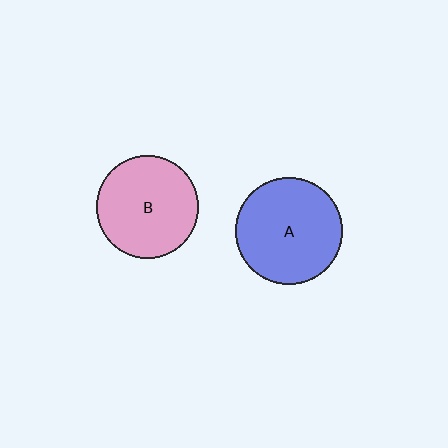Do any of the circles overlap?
No, none of the circles overlap.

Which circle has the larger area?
Circle A (blue).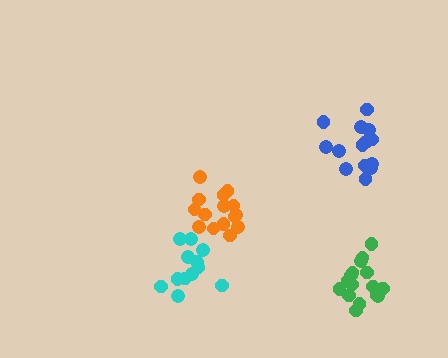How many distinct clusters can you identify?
There are 4 distinct clusters.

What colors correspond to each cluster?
The clusters are colored: cyan, orange, green, blue.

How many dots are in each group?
Group 1: 13 dots, Group 2: 15 dots, Group 3: 16 dots, Group 4: 14 dots (58 total).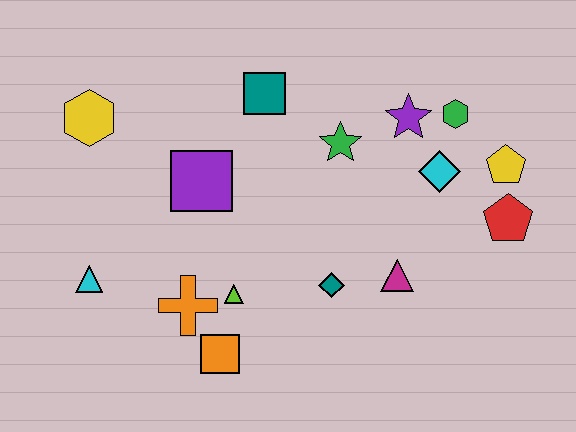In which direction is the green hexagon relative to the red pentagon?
The green hexagon is above the red pentagon.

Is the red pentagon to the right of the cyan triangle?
Yes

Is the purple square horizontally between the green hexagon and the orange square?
No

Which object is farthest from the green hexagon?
The cyan triangle is farthest from the green hexagon.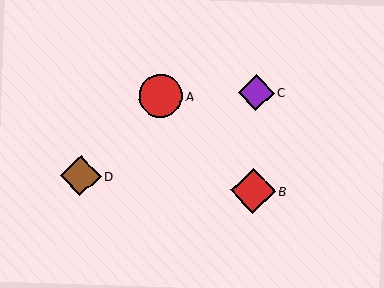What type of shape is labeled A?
Shape A is a red circle.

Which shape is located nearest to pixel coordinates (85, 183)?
The brown diamond (labeled D) at (81, 176) is nearest to that location.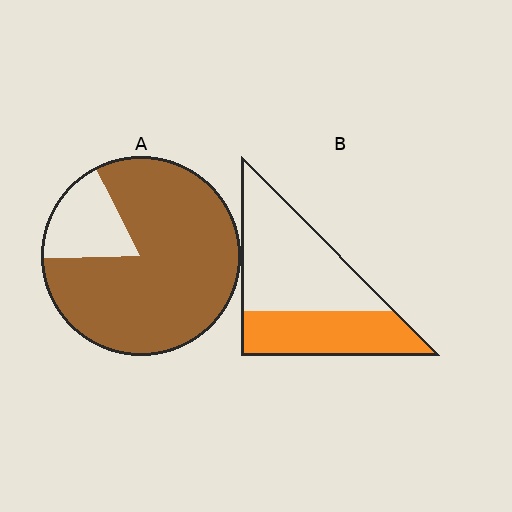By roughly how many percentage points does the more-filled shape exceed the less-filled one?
By roughly 40 percentage points (A over B).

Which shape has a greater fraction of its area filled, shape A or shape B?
Shape A.